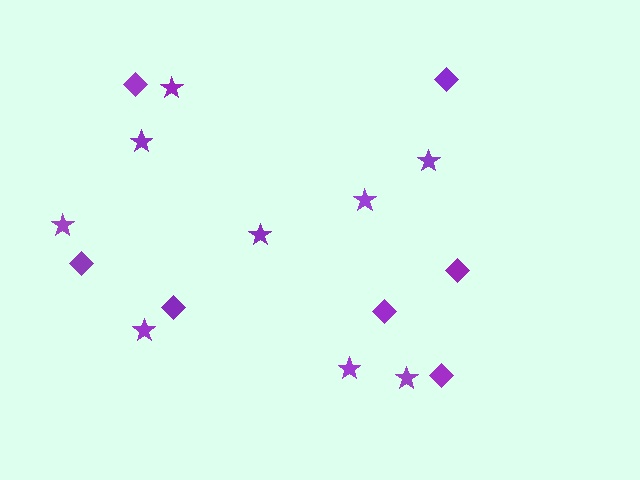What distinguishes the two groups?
There are 2 groups: one group of stars (9) and one group of diamonds (7).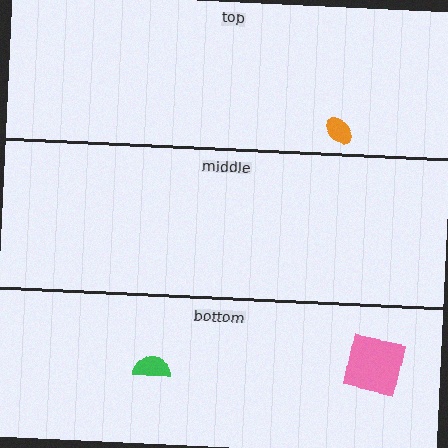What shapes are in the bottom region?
The green semicircle, the pink square.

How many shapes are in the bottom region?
2.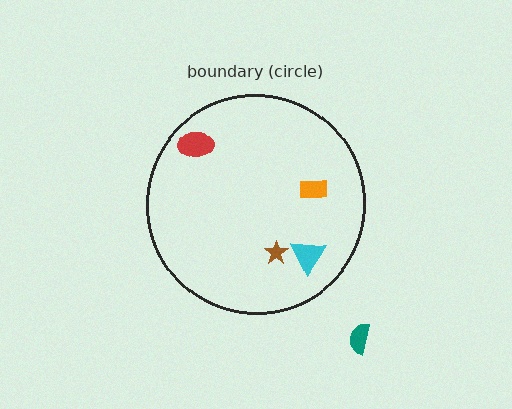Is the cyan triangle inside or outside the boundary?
Inside.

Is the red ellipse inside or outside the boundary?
Inside.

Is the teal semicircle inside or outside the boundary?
Outside.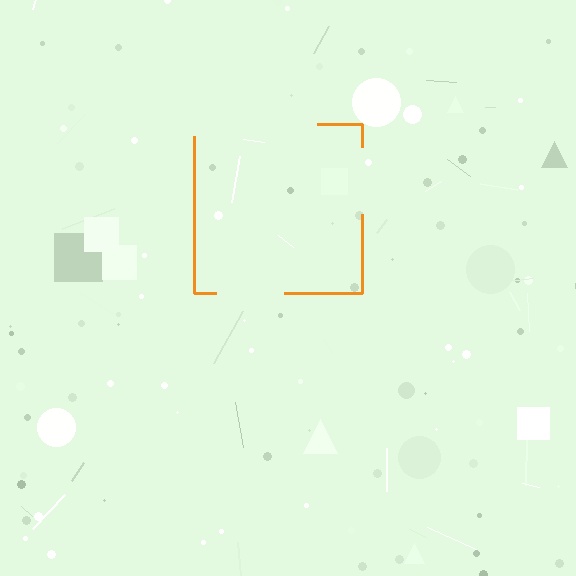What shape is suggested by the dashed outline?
The dashed outline suggests a square.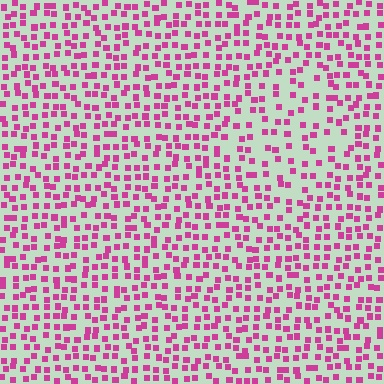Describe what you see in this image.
The image contains small magenta elements arranged at two different densities. A diamond-shaped region is visible where the elements are less densely packed than the surrounding area.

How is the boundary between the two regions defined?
The boundary is defined by a change in element density (approximately 1.6x ratio). All elements are the same color, size, and shape.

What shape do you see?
I see a diamond.